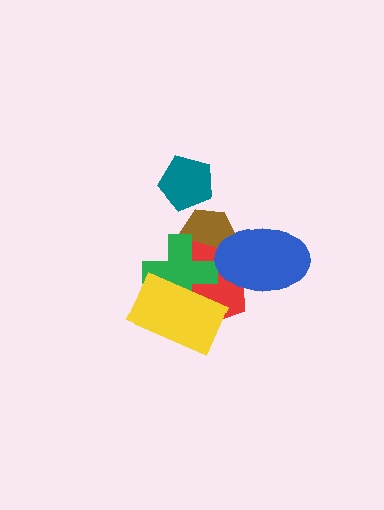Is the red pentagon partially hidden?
Yes, it is partially covered by another shape.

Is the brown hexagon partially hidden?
Yes, it is partially covered by another shape.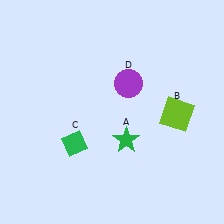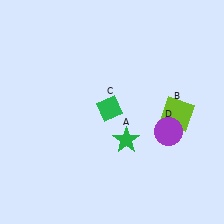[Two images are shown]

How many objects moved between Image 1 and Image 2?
2 objects moved between the two images.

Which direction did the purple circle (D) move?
The purple circle (D) moved down.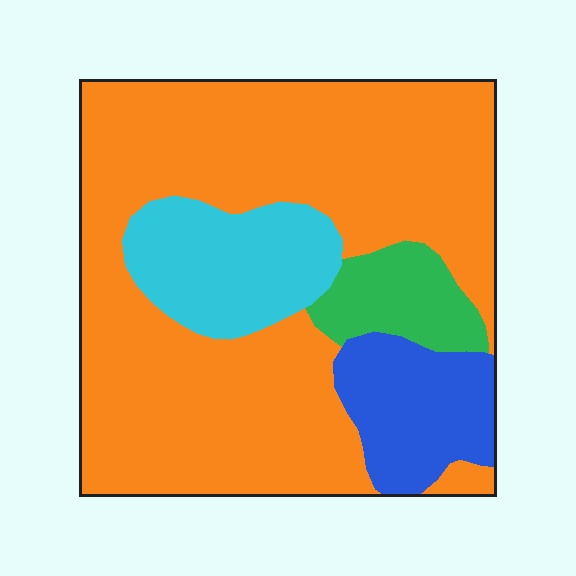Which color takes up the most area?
Orange, at roughly 65%.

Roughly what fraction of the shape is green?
Green takes up about one tenth (1/10) of the shape.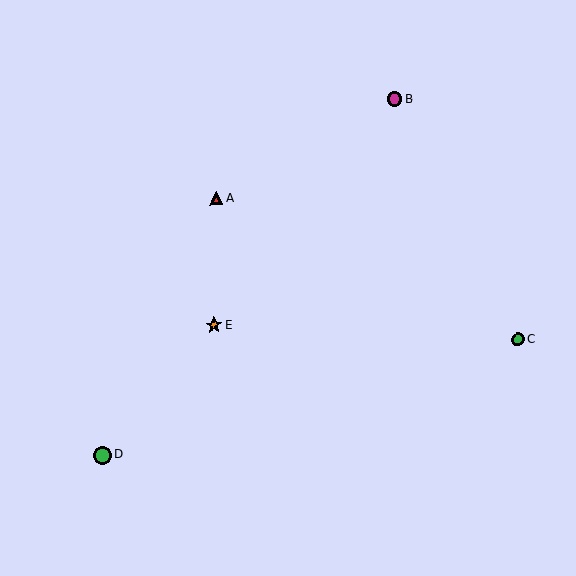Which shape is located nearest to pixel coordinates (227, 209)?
The red triangle (labeled A) at (217, 199) is nearest to that location.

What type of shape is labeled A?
Shape A is a red triangle.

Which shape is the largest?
The green circle (labeled D) is the largest.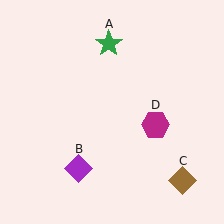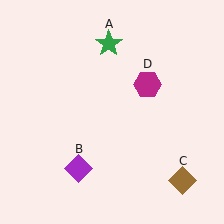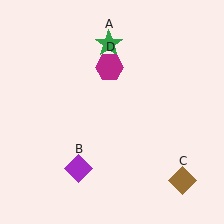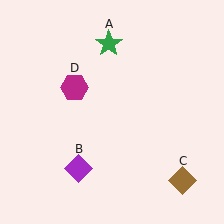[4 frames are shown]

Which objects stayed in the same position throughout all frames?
Green star (object A) and purple diamond (object B) and brown diamond (object C) remained stationary.